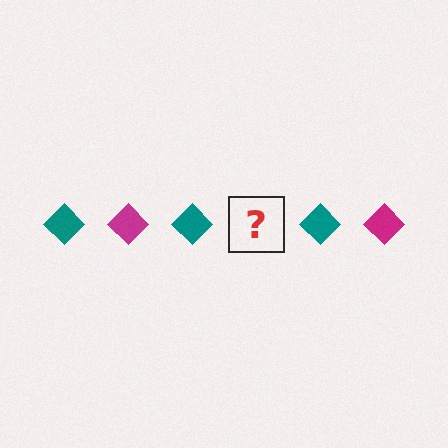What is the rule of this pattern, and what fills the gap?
The rule is that the pattern cycles through teal, magenta diamonds. The gap should be filled with a magenta diamond.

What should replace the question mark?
The question mark should be replaced with a magenta diamond.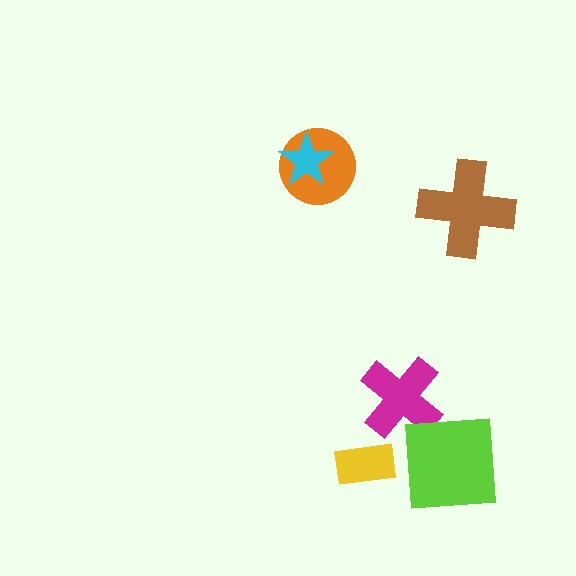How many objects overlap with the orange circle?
1 object overlaps with the orange circle.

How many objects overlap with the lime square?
0 objects overlap with the lime square.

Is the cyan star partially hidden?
No, no other shape covers it.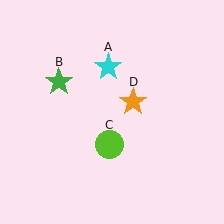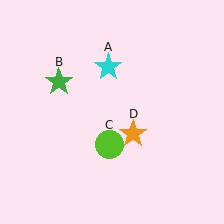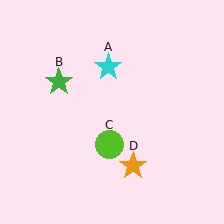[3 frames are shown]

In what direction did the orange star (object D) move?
The orange star (object D) moved down.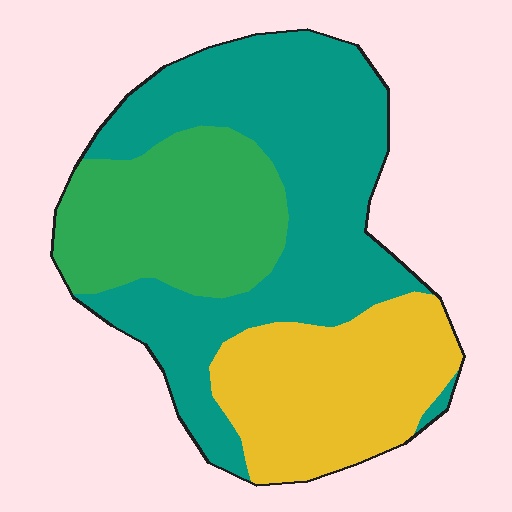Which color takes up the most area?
Teal, at roughly 50%.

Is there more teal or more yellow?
Teal.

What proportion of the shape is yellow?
Yellow covers about 25% of the shape.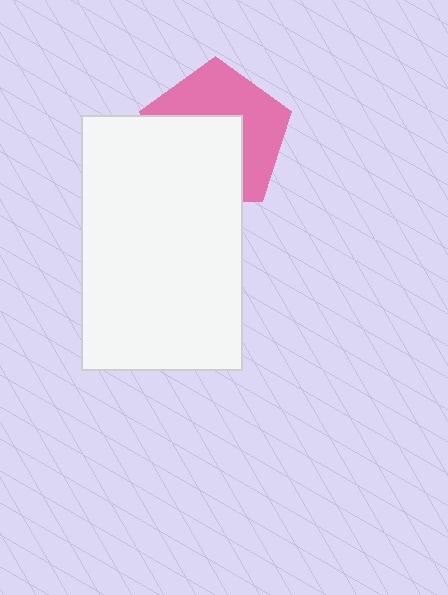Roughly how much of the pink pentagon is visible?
About half of it is visible (roughly 50%).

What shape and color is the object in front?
The object in front is a white rectangle.